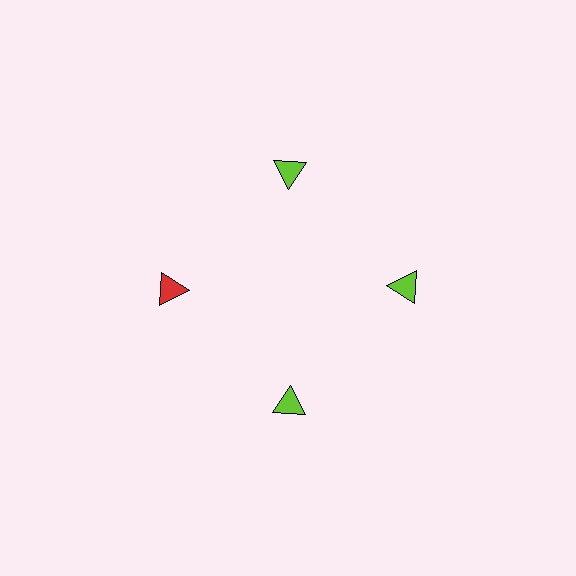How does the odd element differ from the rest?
It has a different color: red instead of lime.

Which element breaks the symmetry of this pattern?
The red triangle at roughly the 9 o'clock position breaks the symmetry. All other shapes are lime triangles.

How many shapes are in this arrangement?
There are 4 shapes arranged in a ring pattern.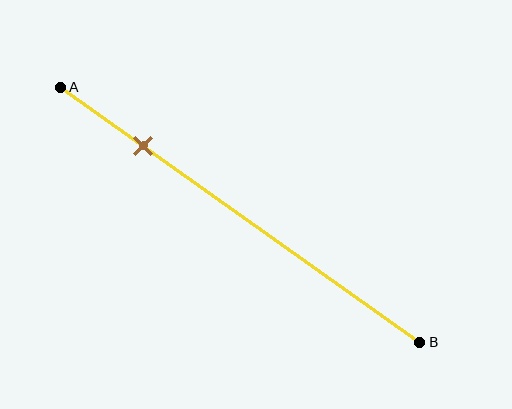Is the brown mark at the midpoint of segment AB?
No, the mark is at about 25% from A, not at the 50% midpoint.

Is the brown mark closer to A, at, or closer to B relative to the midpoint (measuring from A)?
The brown mark is closer to point A than the midpoint of segment AB.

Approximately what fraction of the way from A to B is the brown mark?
The brown mark is approximately 25% of the way from A to B.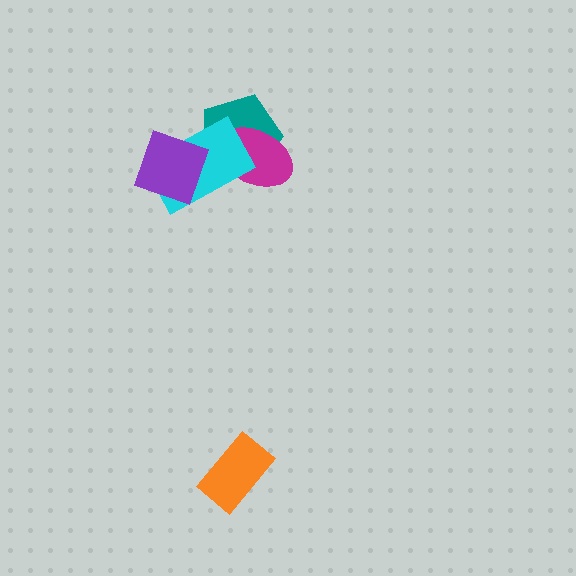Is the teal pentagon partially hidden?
Yes, it is partially covered by another shape.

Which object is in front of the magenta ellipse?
The cyan rectangle is in front of the magenta ellipse.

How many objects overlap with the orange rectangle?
0 objects overlap with the orange rectangle.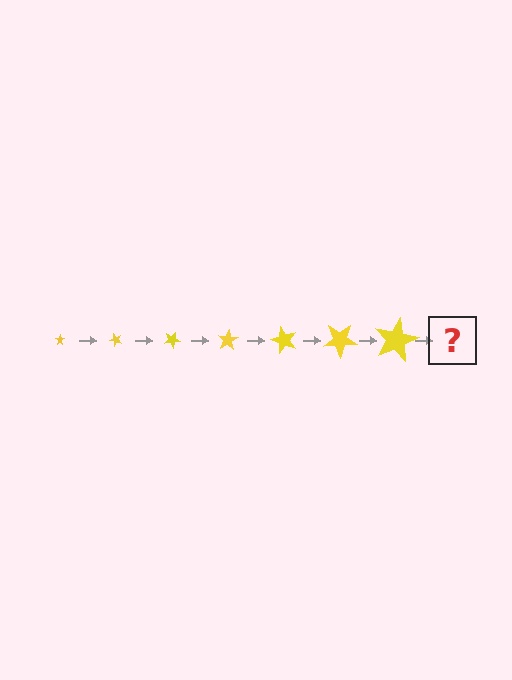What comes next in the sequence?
The next element should be a star, larger than the previous one and rotated 350 degrees from the start.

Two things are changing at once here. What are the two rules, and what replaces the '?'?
The two rules are that the star grows larger each step and it rotates 50 degrees each step. The '?' should be a star, larger than the previous one and rotated 350 degrees from the start.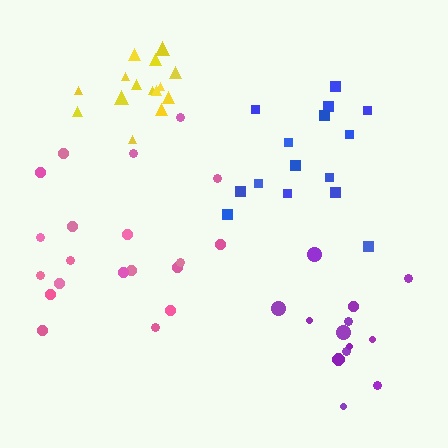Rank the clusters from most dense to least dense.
yellow, purple, blue, pink.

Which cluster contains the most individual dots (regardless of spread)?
Pink (20).